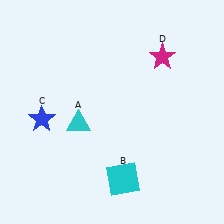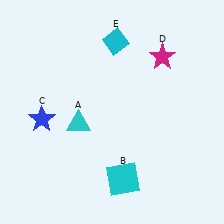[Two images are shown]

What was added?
A cyan diamond (E) was added in Image 2.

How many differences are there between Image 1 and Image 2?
There is 1 difference between the two images.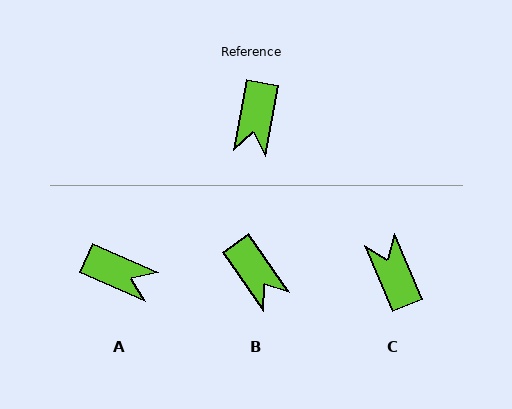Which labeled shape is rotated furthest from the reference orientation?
C, about 147 degrees away.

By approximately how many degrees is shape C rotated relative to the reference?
Approximately 147 degrees clockwise.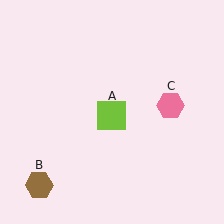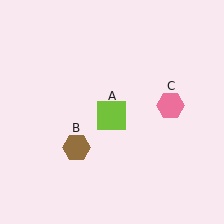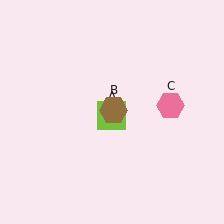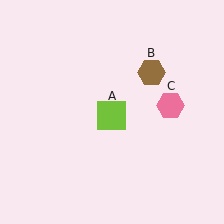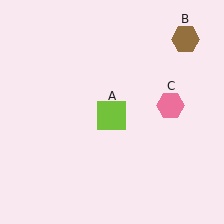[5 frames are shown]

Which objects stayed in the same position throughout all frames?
Lime square (object A) and pink hexagon (object C) remained stationary.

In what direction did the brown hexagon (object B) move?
The brown hexagon (object B) moved up and to the right.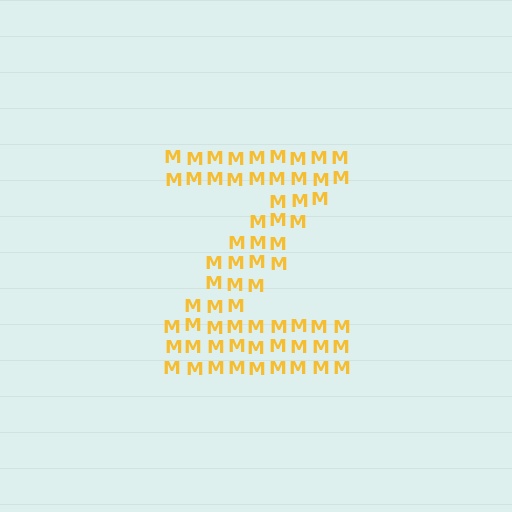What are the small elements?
The small elements are letter M's.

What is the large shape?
The large shape is the letter Z.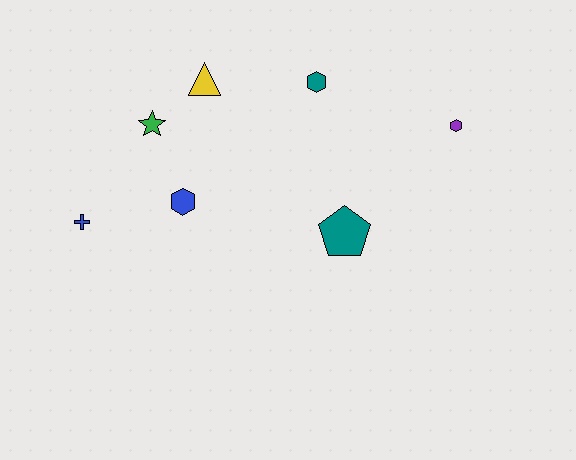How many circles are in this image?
There are no circles.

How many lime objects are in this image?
There are no lime objects.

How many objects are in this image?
There are 7 objects.